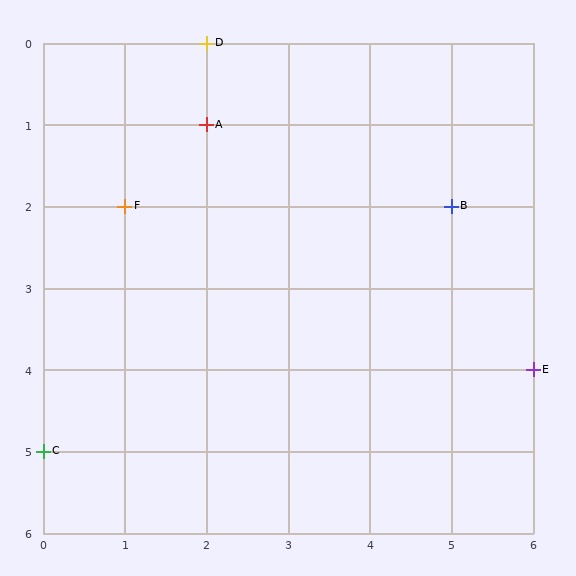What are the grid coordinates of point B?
Point B is at grid coordinates (5, 2).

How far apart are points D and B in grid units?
Points D and B are 3 columns and 2 rows apart (about 3.6 grid units diagonally).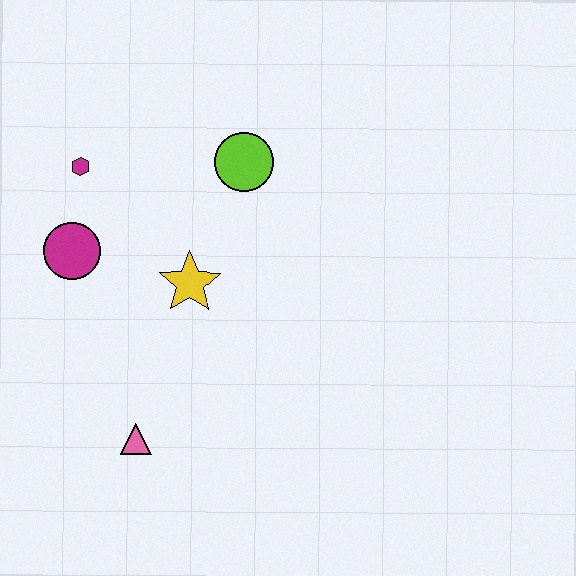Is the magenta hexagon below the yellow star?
No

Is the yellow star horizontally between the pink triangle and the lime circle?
Yes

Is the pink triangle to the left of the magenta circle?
No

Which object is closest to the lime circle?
The yellow star is closest to the lime circle.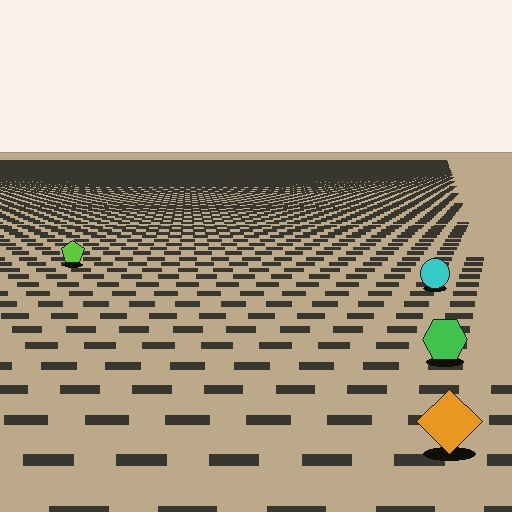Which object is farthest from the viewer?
The lime pentagon is farthest from the viewer. It appears smaller and the ground texture around it is denser.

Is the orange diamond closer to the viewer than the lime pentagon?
Yes. The orange diamond is closer — you can tell from the texture gradient: the ground texture is coarser near it.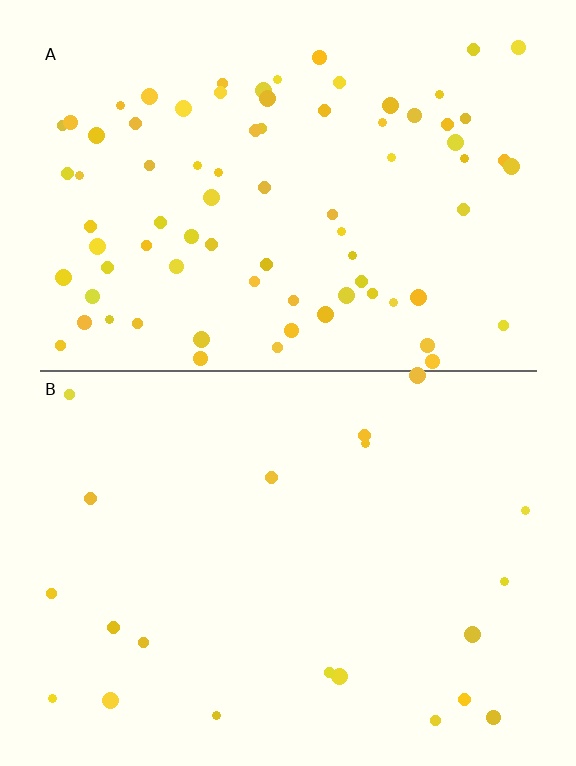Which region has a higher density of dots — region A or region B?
A (the top).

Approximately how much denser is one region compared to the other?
Approximately 3.8× — region A over region B.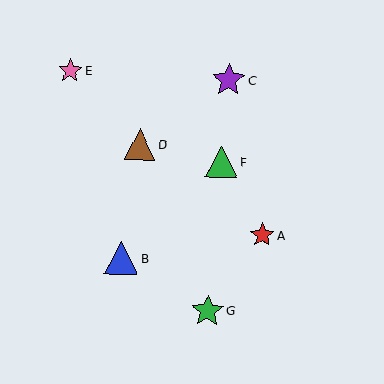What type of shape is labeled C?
Shape C is a purple star.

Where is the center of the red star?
The center of the red star is at (262, 235).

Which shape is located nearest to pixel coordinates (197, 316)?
The green star (labeled G) at (207, 311) is nearest to that location.